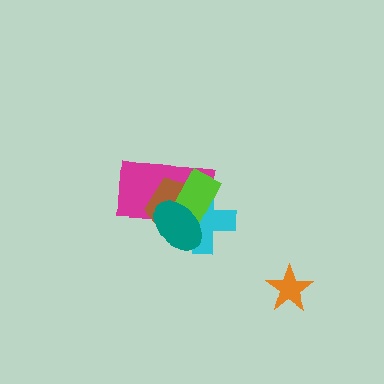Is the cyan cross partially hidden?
Yes, it is partially covered by another shape.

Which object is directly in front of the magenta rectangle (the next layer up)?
The brown pentagon is directly in front of the magenta rectangle.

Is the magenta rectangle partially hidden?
Yes, it is partially covered by another shape.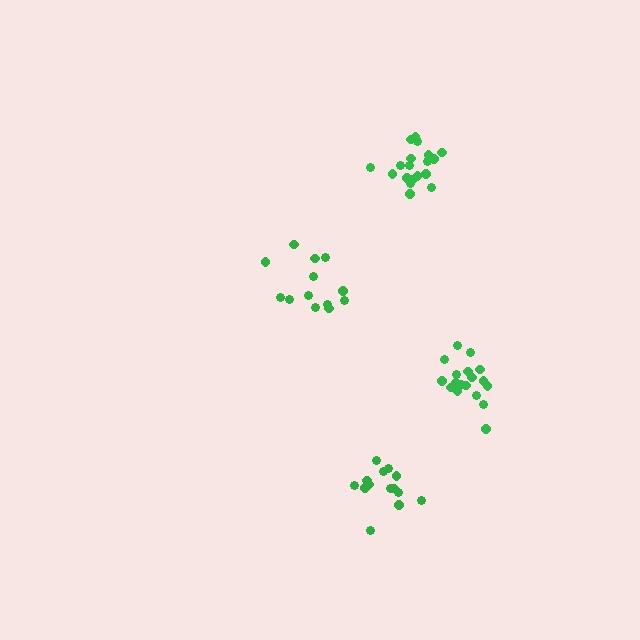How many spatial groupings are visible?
There are 4 spatial groupings.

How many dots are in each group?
Group 1: 13 dots, Group 2: 19 dots, Group 3: 18 dots, Group 4: 14 dots (64 total).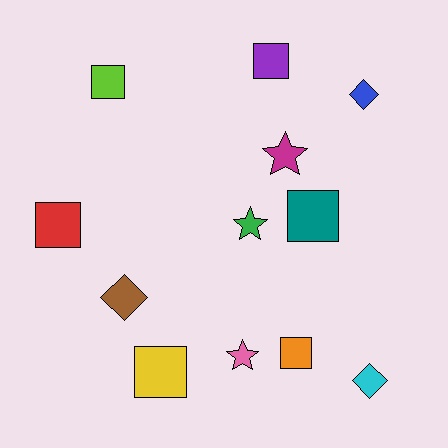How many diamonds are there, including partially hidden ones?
There are 3 diamonds.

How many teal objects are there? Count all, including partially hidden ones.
There is 1 teal object.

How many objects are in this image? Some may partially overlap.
There are 12 objects.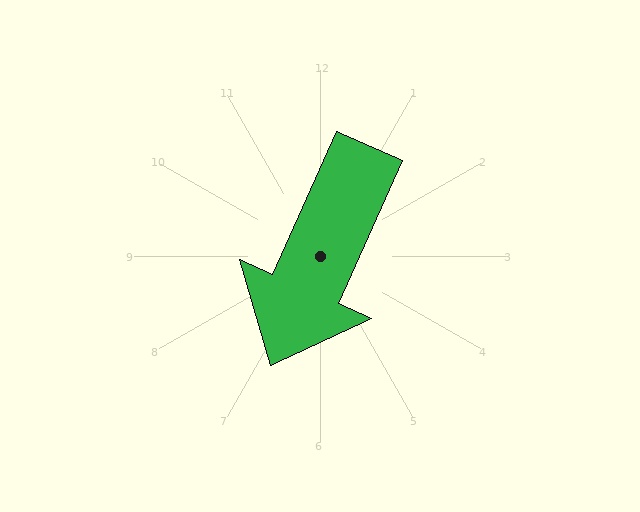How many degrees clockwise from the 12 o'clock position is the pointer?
Approximately 204 degrees.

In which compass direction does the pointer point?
Southwest.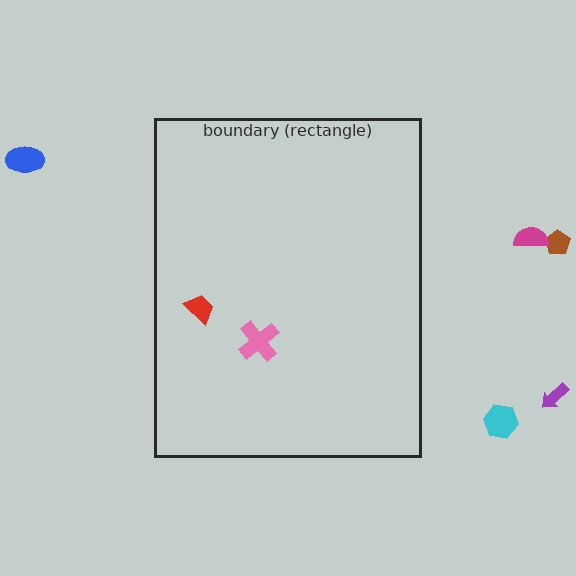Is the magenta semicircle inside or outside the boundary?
Outside.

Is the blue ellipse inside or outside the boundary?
Outside.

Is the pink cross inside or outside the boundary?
Inside.